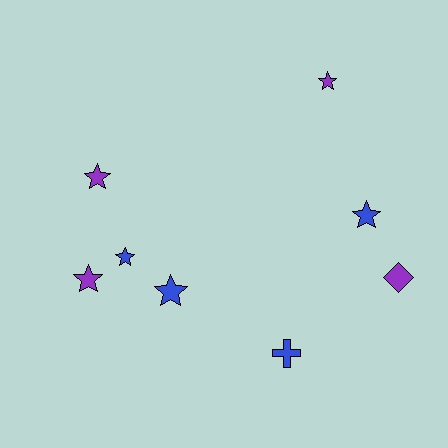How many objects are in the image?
There are 8 objects.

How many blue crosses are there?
There is 1 blue cross.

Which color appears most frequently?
Blue, with 4 objects.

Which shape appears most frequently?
Star, with 6 objects.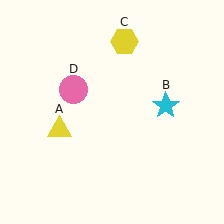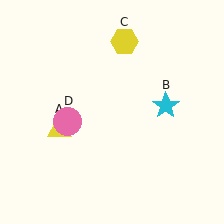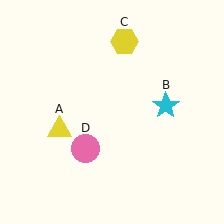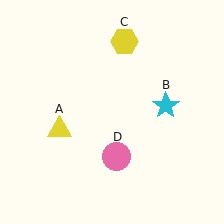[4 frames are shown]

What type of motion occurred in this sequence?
The pink circle (object D) rotated counterclockwise around the center of the scene.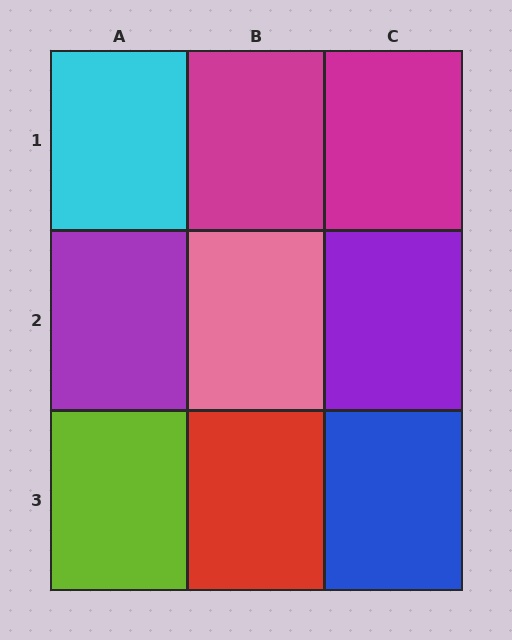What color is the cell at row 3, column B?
Red.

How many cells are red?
1 cell is red.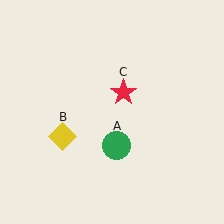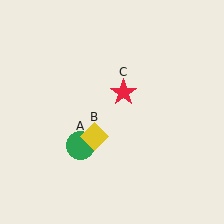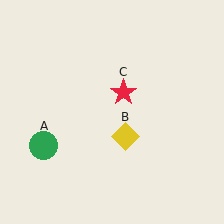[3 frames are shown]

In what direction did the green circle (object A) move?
The green circle (object A) moved left.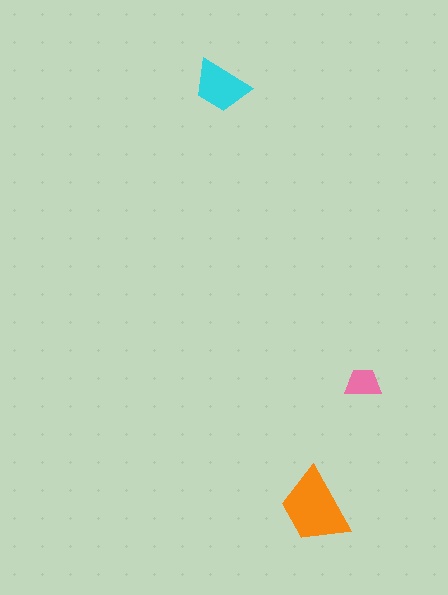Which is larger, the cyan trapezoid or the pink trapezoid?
The cyan one.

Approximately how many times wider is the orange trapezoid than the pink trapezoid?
About 2 times wider.